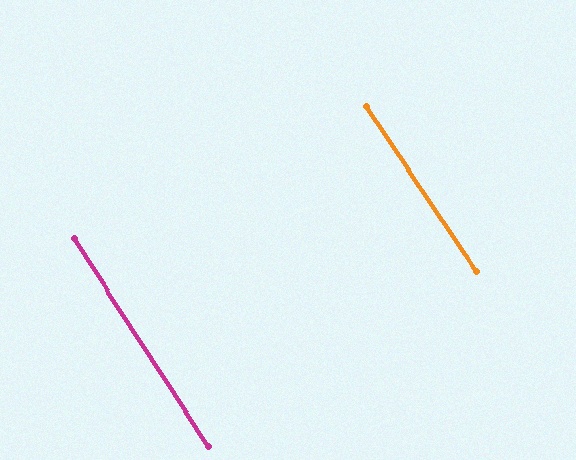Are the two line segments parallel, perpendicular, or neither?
Parallel — their directions differ by only 1.1°.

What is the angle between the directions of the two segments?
Approximately 1 degree.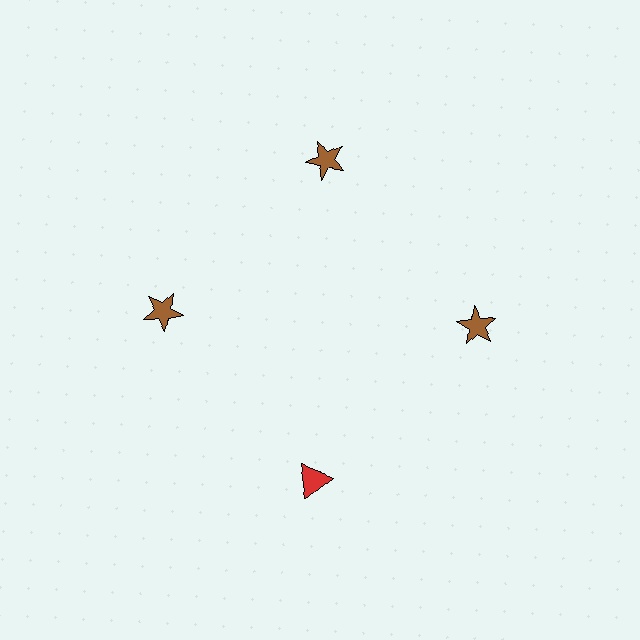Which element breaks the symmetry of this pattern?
The red triangle at roughly the 6 o'clock position breaks the symmetry. All other shapes are brown stars.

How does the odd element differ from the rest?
It differs in both color (red instead of brown) and shape (triangle instead of star).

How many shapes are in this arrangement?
There are 4 shapes arranged in a ring pattern.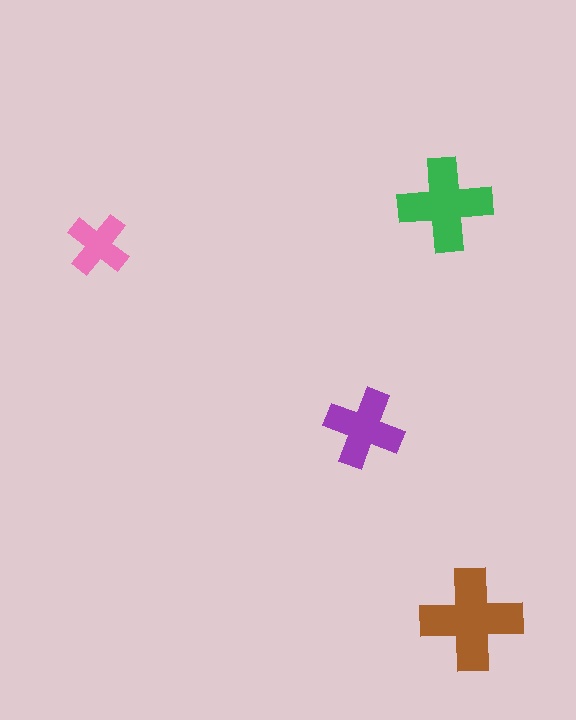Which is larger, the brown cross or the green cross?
The brown one.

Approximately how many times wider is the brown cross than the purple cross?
About 1.5 times wider.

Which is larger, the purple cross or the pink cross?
The purple one.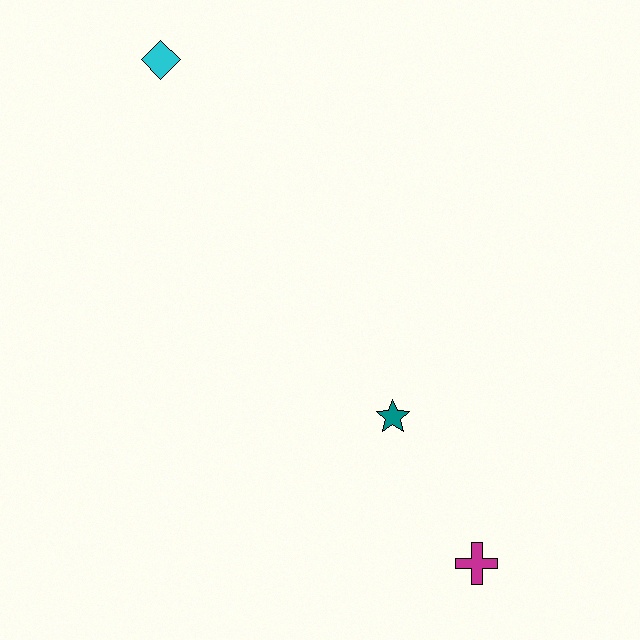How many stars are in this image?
There is 1 star.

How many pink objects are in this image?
There are no pink objects.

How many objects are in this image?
There are 3 objects.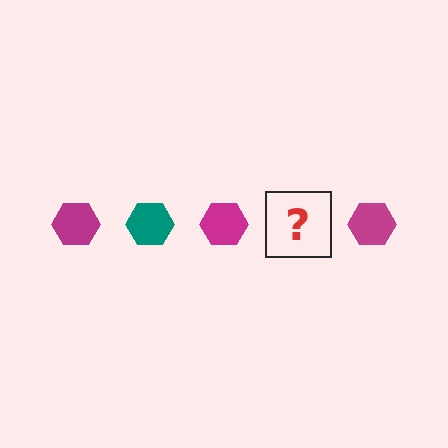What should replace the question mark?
The question mark should be replaced with a teal hexagon.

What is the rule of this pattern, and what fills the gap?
The rule is that the pattern cycles through magenta, teal hexagons. The gap should be filled with a teal hexagon.